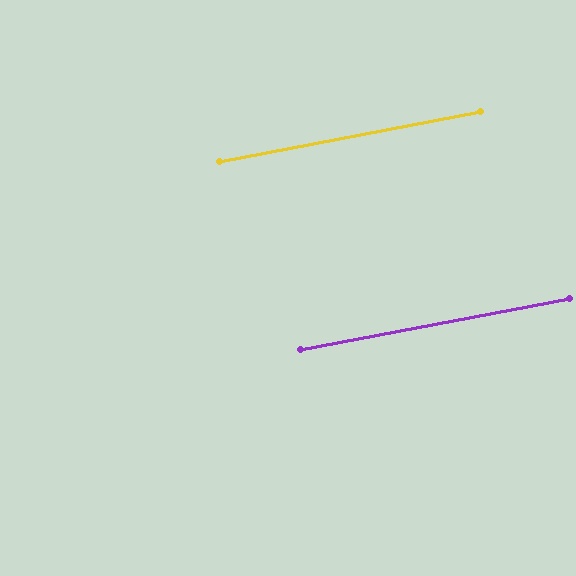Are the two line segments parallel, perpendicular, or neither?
Parallel — their directions differ by only 0.2°.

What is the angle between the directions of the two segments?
Approximately 0 degrees.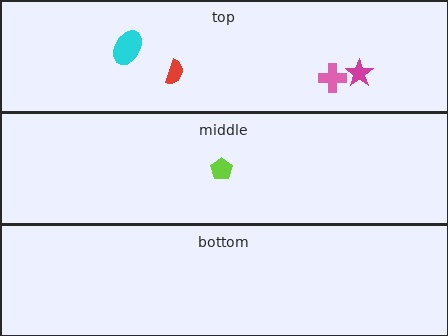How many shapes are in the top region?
4.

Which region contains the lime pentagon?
The middle region.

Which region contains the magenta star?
The top region.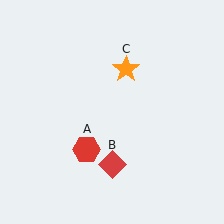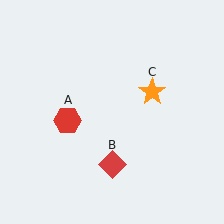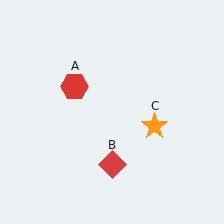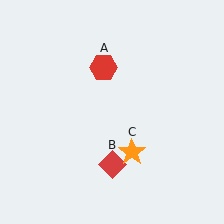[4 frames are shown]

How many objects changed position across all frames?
2 objects changed position: red hexagon (object A), orange star (object C).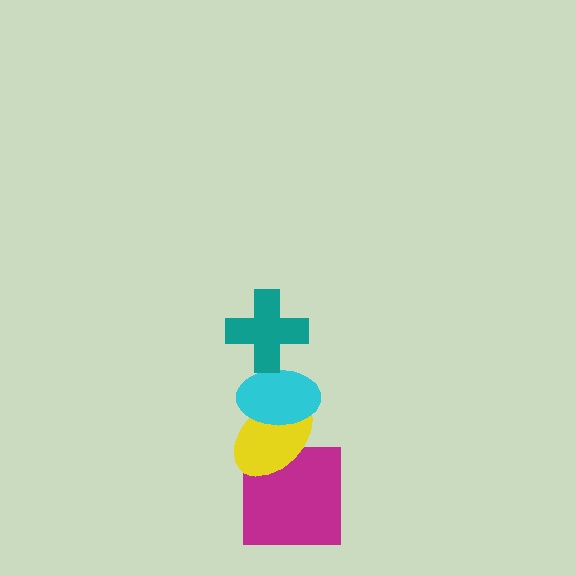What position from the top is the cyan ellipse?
The cyan ellipse is 2nd from the top.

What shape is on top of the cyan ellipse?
The teal cross is on top of the cyan ellipse.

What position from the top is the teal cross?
The teal cross is 1st from the top.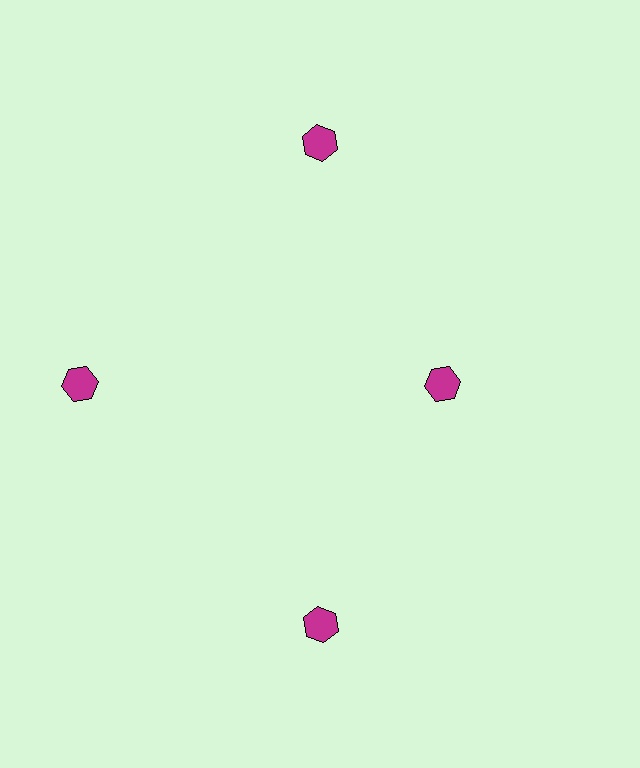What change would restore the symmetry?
The symmetry would be restored by moving it outward, back onto the ring so that all 4 hexagons sit at equal angles and equal distance from the center.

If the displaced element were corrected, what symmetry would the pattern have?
It would have 4-fold rotational symmetry — the pattern would map onto itself every 90 degrees.